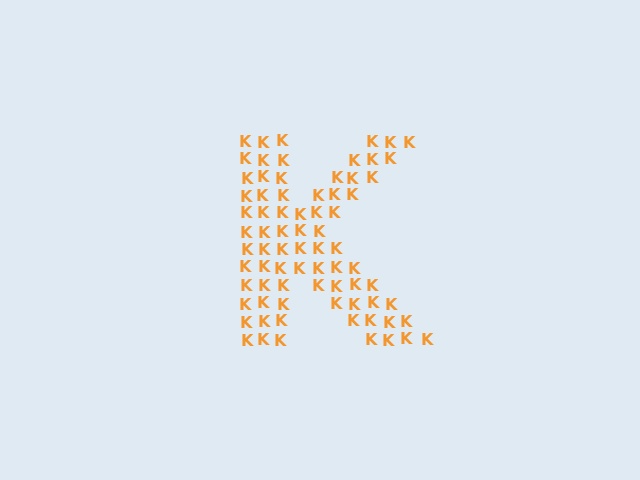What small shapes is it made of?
It is made of small letter K's.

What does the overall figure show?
The overall figure shows the letter K.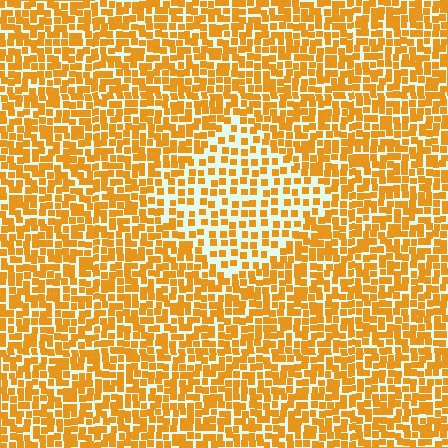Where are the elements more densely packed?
The elements are more densely packed outside the diamond boundary.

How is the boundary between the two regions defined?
The boundary is defined by a change in element density (approximately 1.8x ratio). All elements are the same color, size, and shape.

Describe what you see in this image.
The image contains small orange elements arranged at two different densities. A diamond-shaped region is visible where the elements are less densely packed than the surrounding area.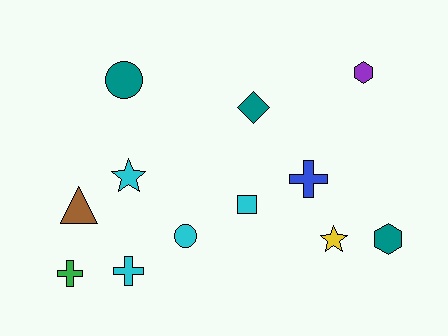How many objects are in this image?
There are 12 objects.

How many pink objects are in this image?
There are no pink objects.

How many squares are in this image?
There is 1 square.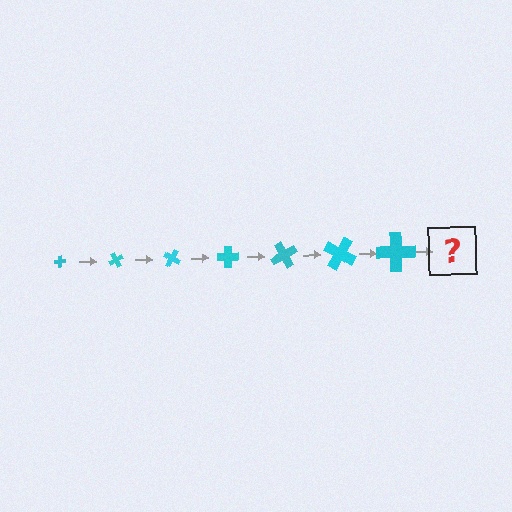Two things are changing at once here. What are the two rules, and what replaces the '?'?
The two rules are that the cross grows larger each step and it rotates 60 degrees each step. The '?' should be a cross, larger than the previous one and rotated 420 degrees from the start.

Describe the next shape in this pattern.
It should be a cross, larger than the previous one and rotated 420 degrees from the start.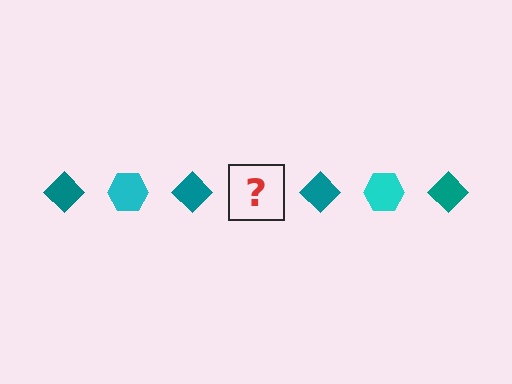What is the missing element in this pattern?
The missing element is a cyan hexagon.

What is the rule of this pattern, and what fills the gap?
The rule is that the pattern alternates between teal diamond and cyan hexagon. The gap should be filled with a cyan hexagon.